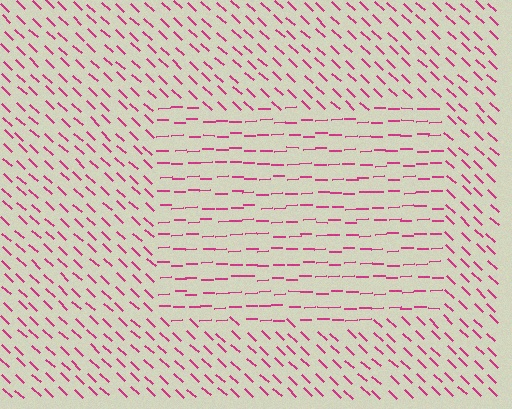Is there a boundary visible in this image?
Yes, there is a texture boundary formed by a change in line orientation.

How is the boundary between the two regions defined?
The boundary is defined purely by a change in line orientation (approximately 45 degrees difference). All lines are the same color and thickness.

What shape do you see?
I see a rectangle.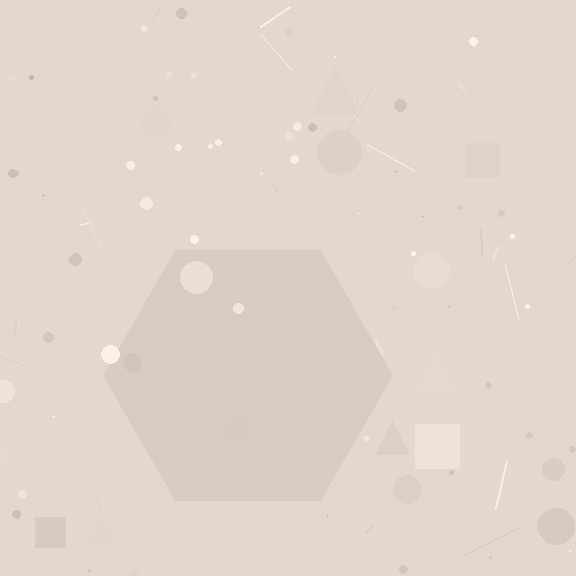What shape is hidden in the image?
A hexagon is hidden in the image.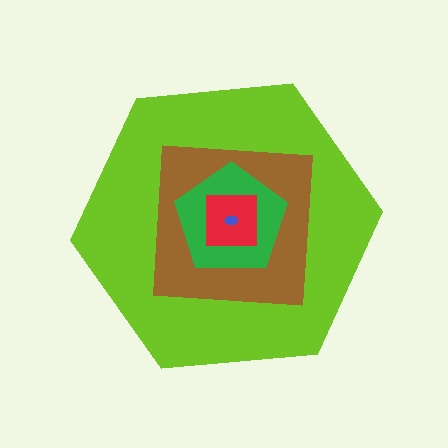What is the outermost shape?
The lime hexagon.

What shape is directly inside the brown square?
The green pentagon.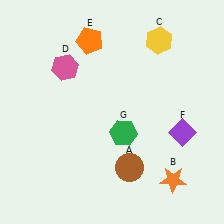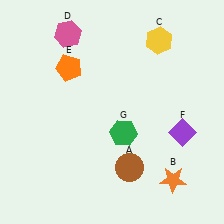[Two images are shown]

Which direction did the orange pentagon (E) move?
The orange pentagon (E) moved down.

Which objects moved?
The objects that moved are: the pink hexagon (D), the orange pentagon (E).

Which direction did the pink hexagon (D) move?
The pink hexagon (D) moved up.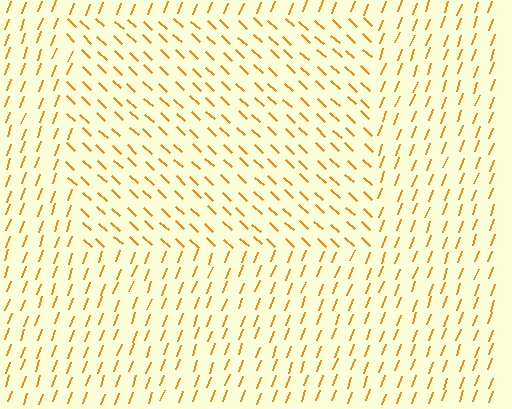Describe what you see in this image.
The image is filled with small orange line segments. A rectangle region in the image has lines oriented differently from the surrounding lines, creating a visible texture boundary.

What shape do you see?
I see a rectangle.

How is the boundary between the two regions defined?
The boundary is defined purely by a change in line orientation (approximately 67 degrees difference). All lines are the same color and thickness.